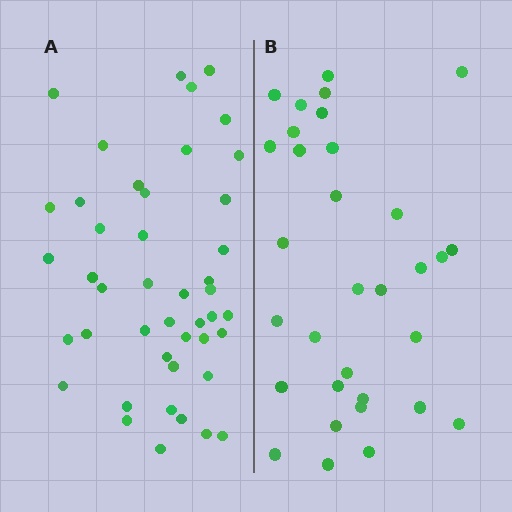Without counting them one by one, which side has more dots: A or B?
Region A (the left region) has more dots.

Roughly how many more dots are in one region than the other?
Region A has roughly 12 or so more dots than region B.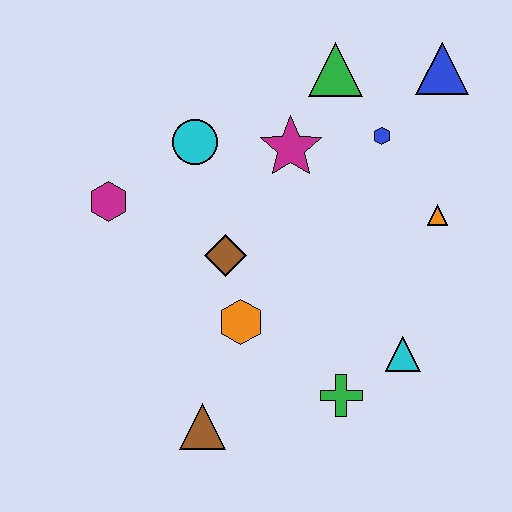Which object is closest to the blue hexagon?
The green triangle is closest to the blue hexagon.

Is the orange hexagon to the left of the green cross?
Yes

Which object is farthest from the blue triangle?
The brown triangle is farthest from the blue triangle.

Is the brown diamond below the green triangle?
Yes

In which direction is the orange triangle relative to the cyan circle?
The orange triangle is to the right of the cyan circle.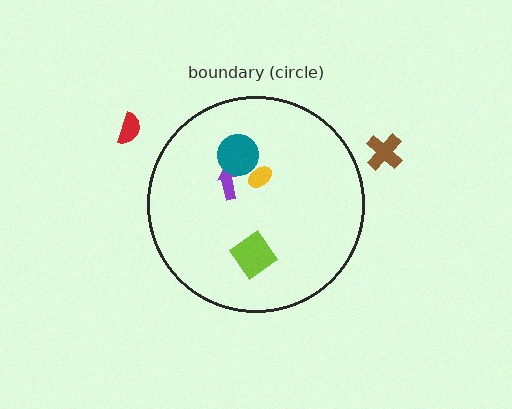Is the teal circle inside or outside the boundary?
Inside.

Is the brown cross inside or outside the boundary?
Outside.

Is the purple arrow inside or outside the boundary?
Inside.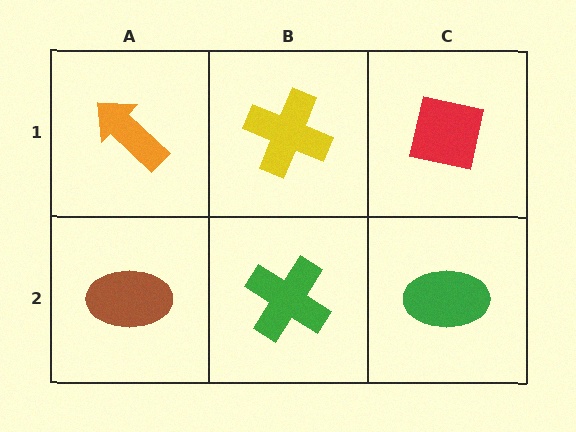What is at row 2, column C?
A green ellipse.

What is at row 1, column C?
A red square.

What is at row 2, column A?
A brown ellipse.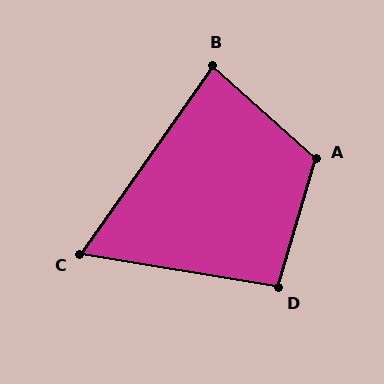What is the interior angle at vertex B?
Approximately 83 degrees (acute).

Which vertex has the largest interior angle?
A, at approximately 116 degrees.